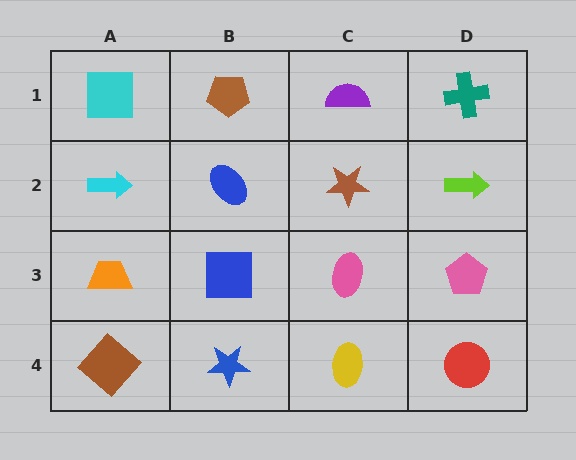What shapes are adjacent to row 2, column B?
A brown pentagon (row 1, column B), a blue square (row 3, column B), a cyan arrow (row 2, column A), a brown star (row 2, column C).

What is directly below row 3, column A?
A brown diamond.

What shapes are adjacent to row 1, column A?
A cyan arrow (row 2, column A), a brown pentagon (row 1, column B).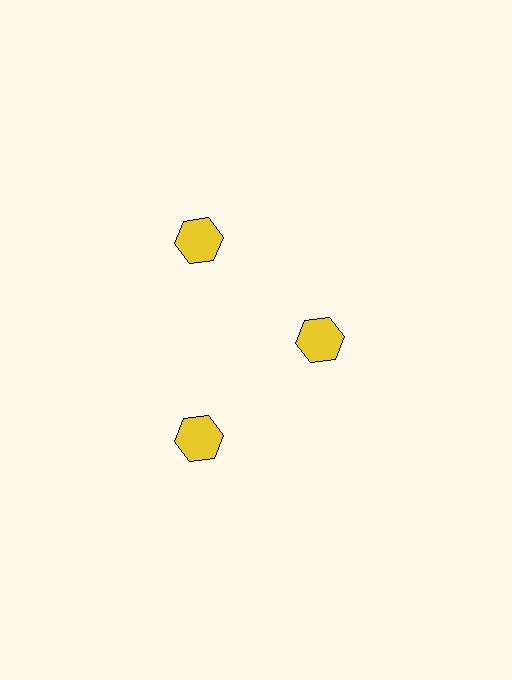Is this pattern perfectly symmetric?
No. The 3 yellow hexagons are arranged in a ring, but one element near the 3 o'clock position is pulled inward toward the center, breaking the 3-fold rotational symmetry.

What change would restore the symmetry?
The symmetry would be restored by moving it outward, back onto the ring so that all 3 hexagons sit at equal angles and equal distance from the center.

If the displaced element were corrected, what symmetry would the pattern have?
It would have 3-fold rotational symmetry — the pattern would map onto itself every 120 degrees.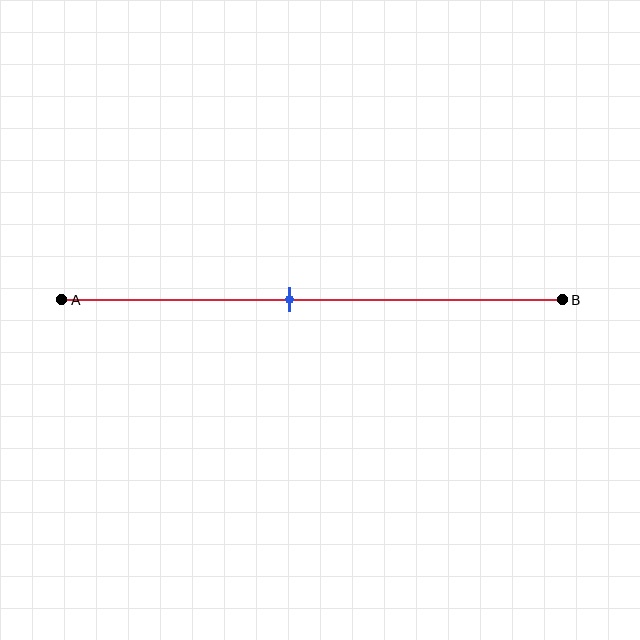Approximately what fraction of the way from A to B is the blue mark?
The blue mark is approximately 45% of the way from A to B.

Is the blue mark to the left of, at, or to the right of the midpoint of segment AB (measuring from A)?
The blue mark is to the left of the midpoint of segment AB.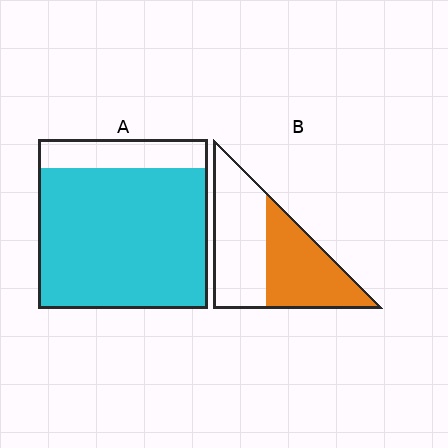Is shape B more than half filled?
Roughly half.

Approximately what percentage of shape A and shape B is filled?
A is approximately 85% and B is approximately 45%.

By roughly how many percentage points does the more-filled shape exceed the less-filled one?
By roughly 35 percentage points (A over B).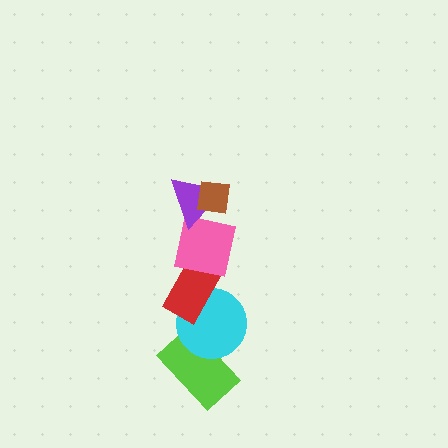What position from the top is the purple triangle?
The purple triangle is 2nd from the top.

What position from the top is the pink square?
The pink square is 3rd from the top.